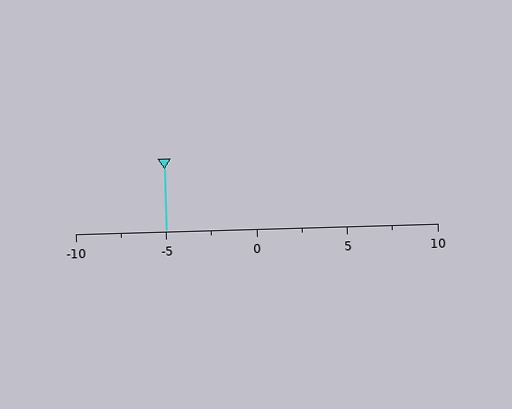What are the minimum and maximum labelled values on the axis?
The axis runs from -10 to 10.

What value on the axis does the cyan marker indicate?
The marker indicates approximately -5.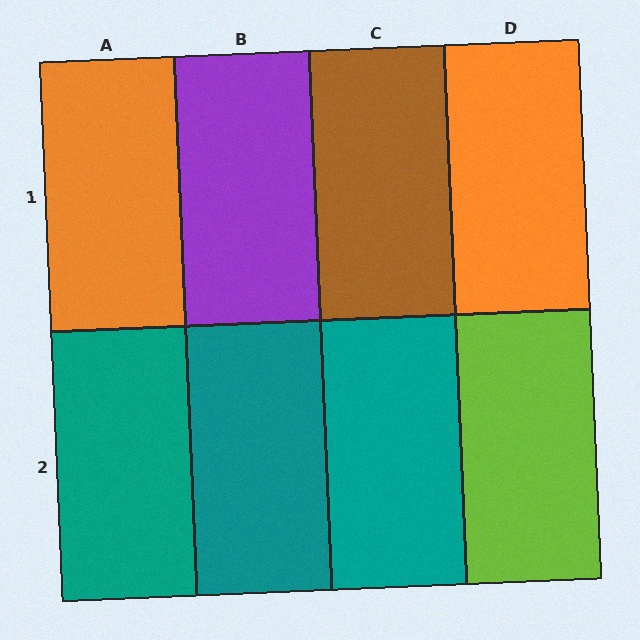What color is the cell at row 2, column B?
Teal.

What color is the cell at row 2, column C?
Teal.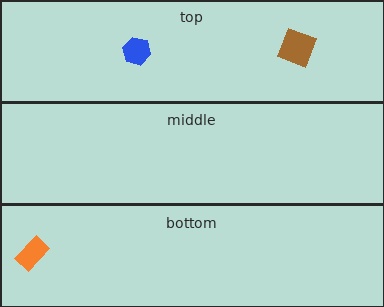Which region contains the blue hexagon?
The top region.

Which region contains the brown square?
The top region.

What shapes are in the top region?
The blue hexagon, the brown square.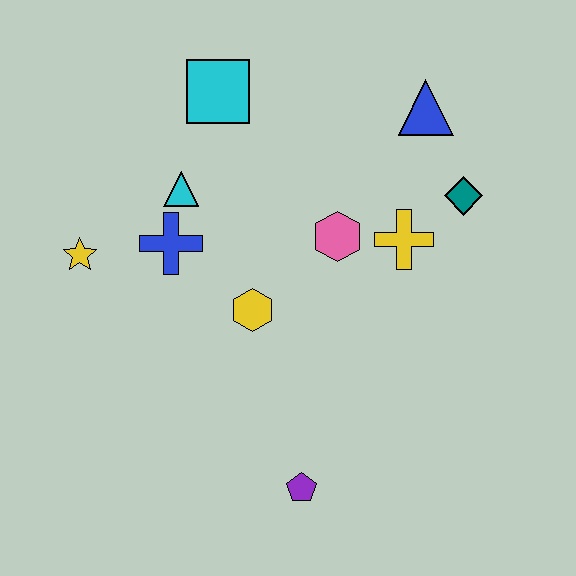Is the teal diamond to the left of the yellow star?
No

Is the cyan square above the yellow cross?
Yes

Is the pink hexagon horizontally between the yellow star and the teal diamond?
Yes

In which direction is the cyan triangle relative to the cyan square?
The cyan triangle is below the cyan square.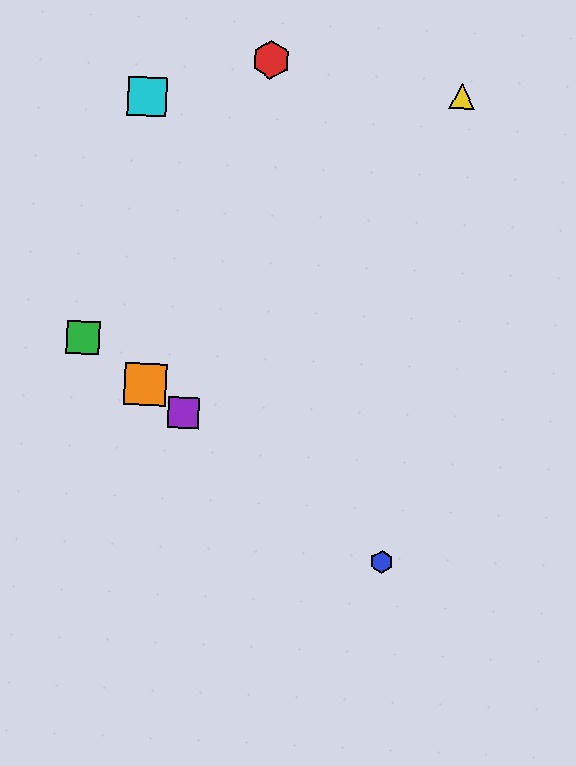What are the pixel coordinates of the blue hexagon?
The blue hexagon is at (381, 562).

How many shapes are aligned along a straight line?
4 shapes (the blue hexagon, the green square, the purple square, the orange square) are aligned along a straight line.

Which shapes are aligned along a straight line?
The blue hexagon, the green square, the purple square, the orange square are aligned along a straight line.